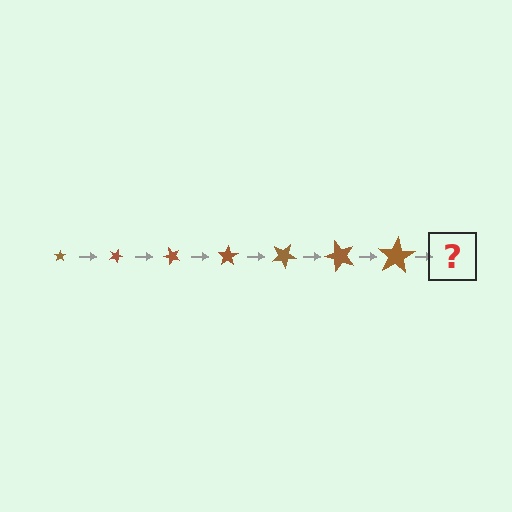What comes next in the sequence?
The next element should be a star, larger than the previous one and rotated 175 degrees from the start.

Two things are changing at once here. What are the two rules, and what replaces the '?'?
The two rules are that the star grows larger each step and it rotates 25 degrees each step. The '?' should be a star, larger than the previous one and rotated 175 degrees from the start.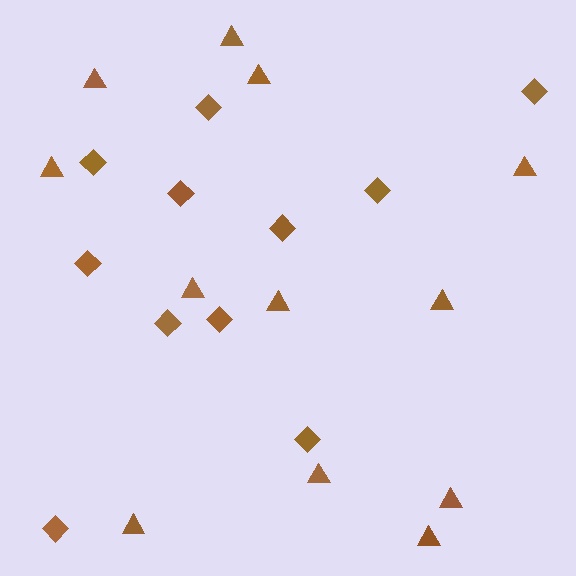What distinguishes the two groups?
There are 2 groups: one group of triangles (12) and one group of diamonds (11).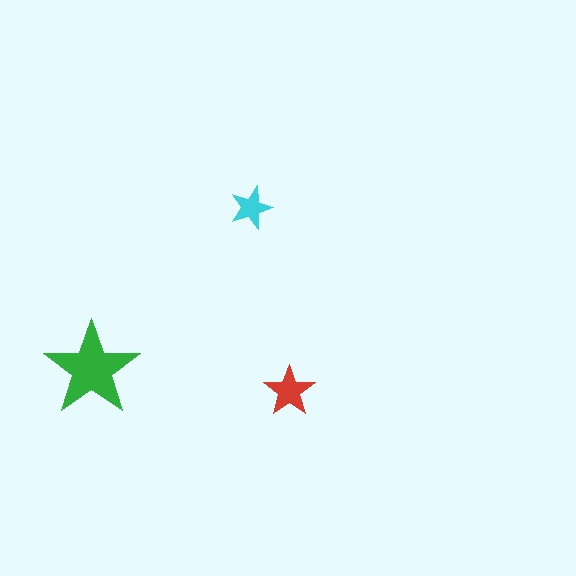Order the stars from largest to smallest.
the green one, the red one, the cyan one.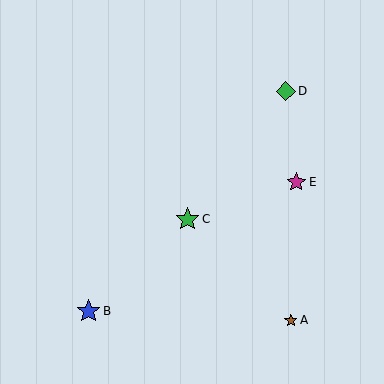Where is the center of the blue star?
The center of the blue star is at (89, 311).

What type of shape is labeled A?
Shape A is a brown star.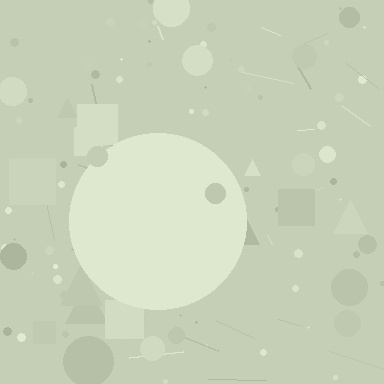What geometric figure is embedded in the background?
A circle is embedded in the background.